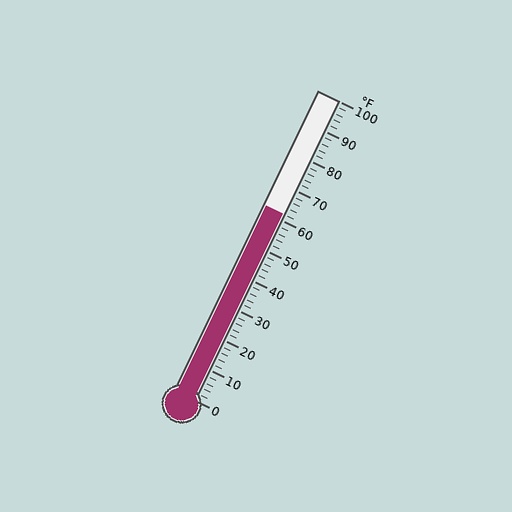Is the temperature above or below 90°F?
The temperature is below 90°F.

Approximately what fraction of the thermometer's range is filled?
The thermometer is filled to approximately 60% of its range.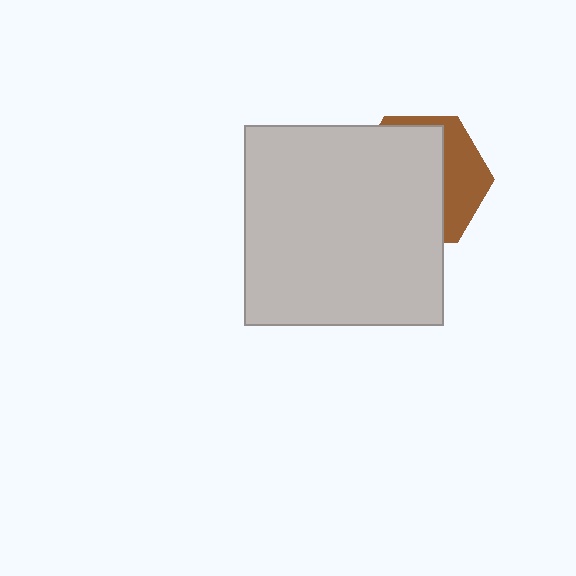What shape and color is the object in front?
The object in front is a light gray square.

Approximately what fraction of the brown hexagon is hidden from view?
Roughly 66% of the brown hexagon is hidden behind the light gray square.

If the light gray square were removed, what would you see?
You would see the complete brown hexagon.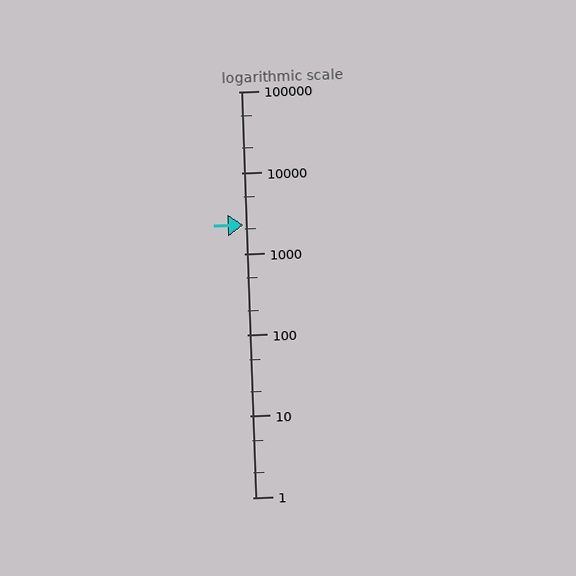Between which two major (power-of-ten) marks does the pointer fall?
The pointer is between 1000 and 10000.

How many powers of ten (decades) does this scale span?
The scale spans 5 decades, from 1 to 100000.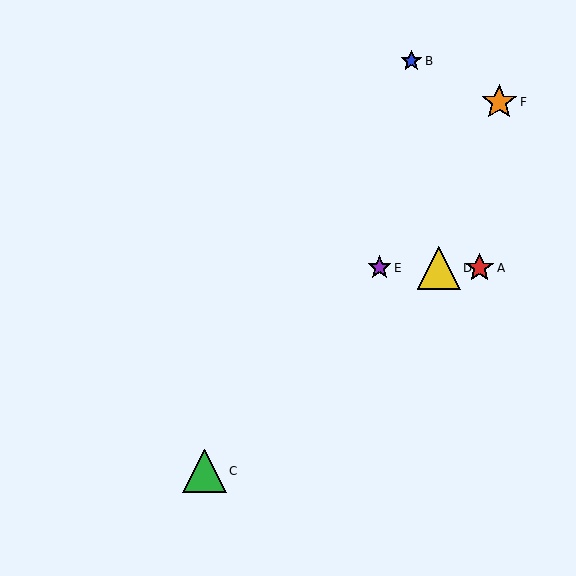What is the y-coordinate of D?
Object D is at y≈268.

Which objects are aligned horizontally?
Objects A, D, E are aligned horizontally.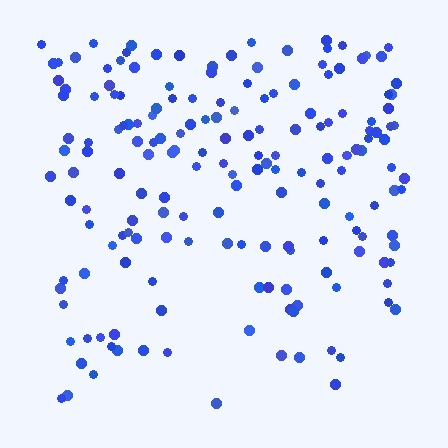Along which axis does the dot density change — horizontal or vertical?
Vertical.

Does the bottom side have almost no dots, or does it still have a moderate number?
Still a moderate number, just noticeably fewer than the top.